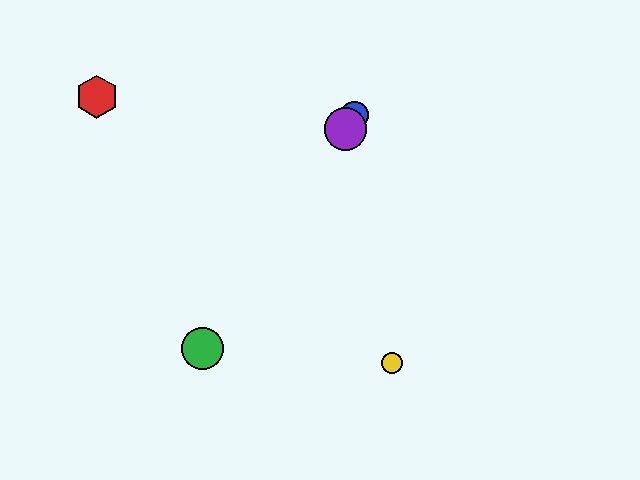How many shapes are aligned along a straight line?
3 shapes (the blue circle, the green circle, the purple circle) are aligned along a straight line.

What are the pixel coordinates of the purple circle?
The purple circle is at (346, 129).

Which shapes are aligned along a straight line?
The blue circle, the green circle, the purple circle are aligned along a straight line.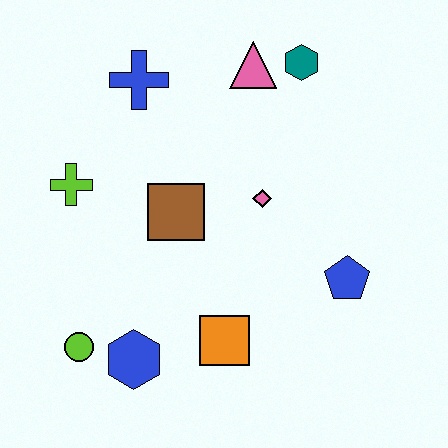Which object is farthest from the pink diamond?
The lime circle is farthest from the pink diamond.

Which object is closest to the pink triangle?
The teal hexagon is closest to the pink triangle.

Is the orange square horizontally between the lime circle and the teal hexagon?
Yes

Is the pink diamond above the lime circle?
Yes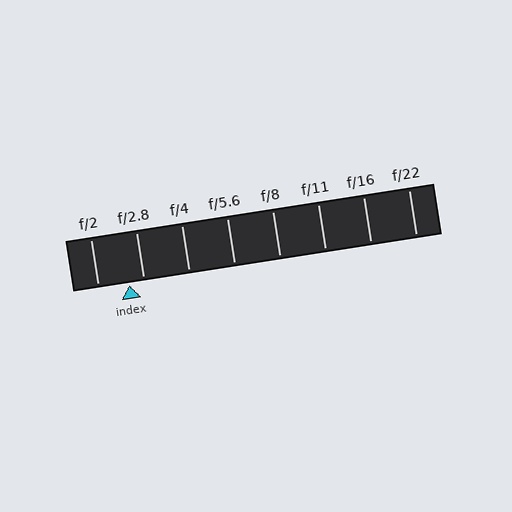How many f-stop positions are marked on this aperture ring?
There are 8 f-stop positions marked.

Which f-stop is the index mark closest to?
The index mark is closest to f/2.8.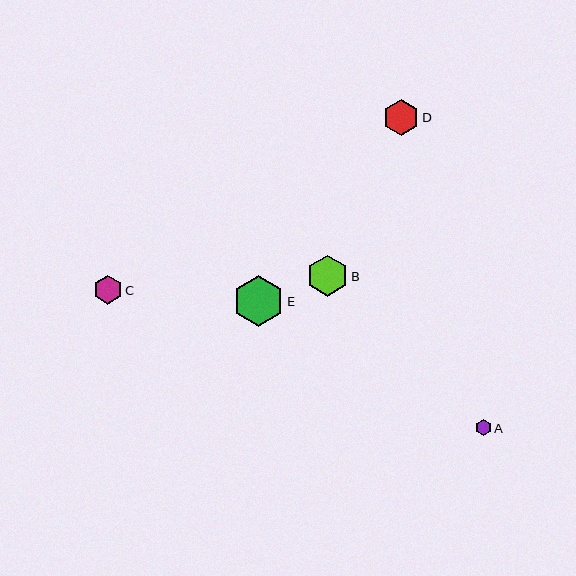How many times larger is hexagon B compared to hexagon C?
Hexagon B is approximately 1.4 times the size of hexagon C.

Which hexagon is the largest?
Hexagon E is the largest with a size of approximately 50 pixels.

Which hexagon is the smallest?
Hexagon A is the smallest with a size of approximately 16 pixels.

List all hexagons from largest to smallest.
From largest to smallest: E, B, D, C, A.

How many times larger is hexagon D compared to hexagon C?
Hexagon D is approximately 1.3 times the size of hexagon C.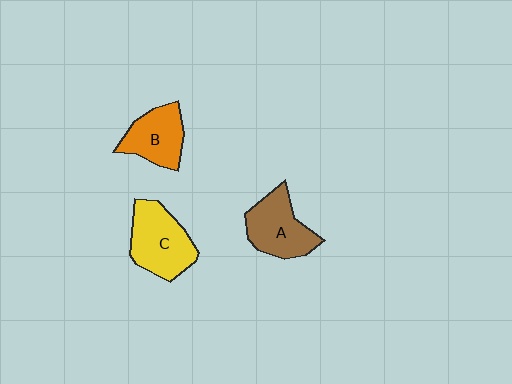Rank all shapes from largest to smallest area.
From largest to smallest: C (yellow), A (brown), B (orange).